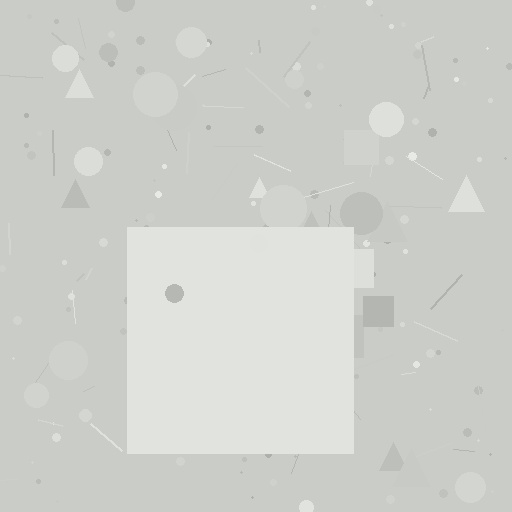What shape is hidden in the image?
A square is hidden in the image.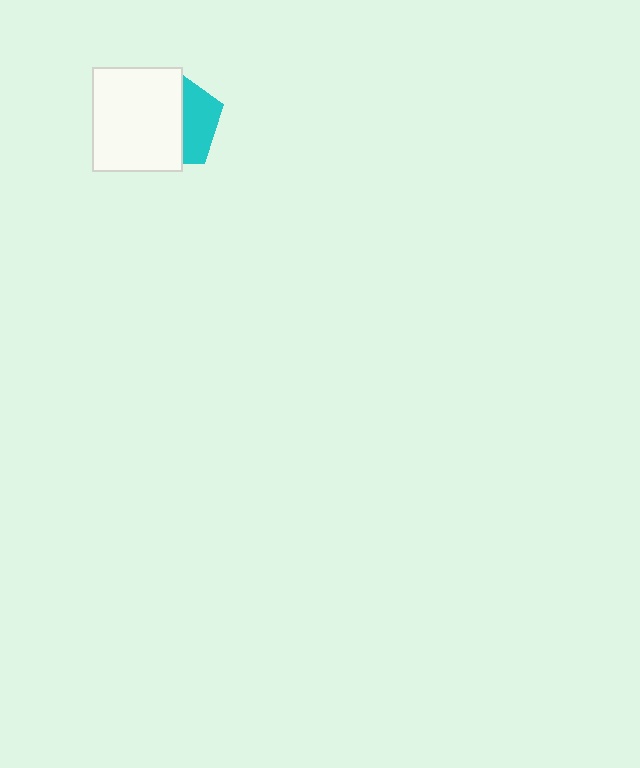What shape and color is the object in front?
The object in front is a white rectangle.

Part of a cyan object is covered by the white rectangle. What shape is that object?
It is a pentagon.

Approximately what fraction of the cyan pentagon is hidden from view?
Roughly 64% of the cyan pentagon is hidden behind the white rectangle.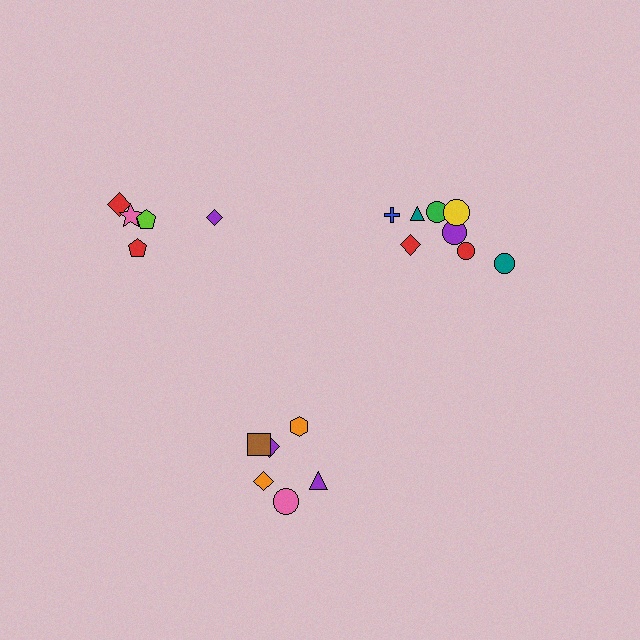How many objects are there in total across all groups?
There are 19 objects.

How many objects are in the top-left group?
There are 5 objects.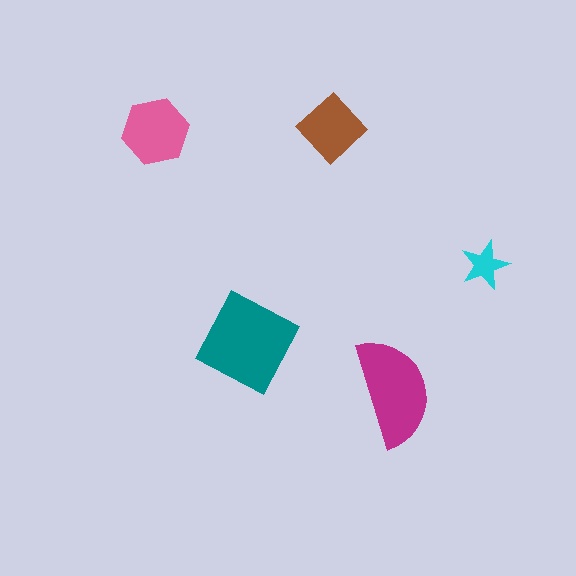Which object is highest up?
The brown diamond is topmost.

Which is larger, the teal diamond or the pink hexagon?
The teal diamond.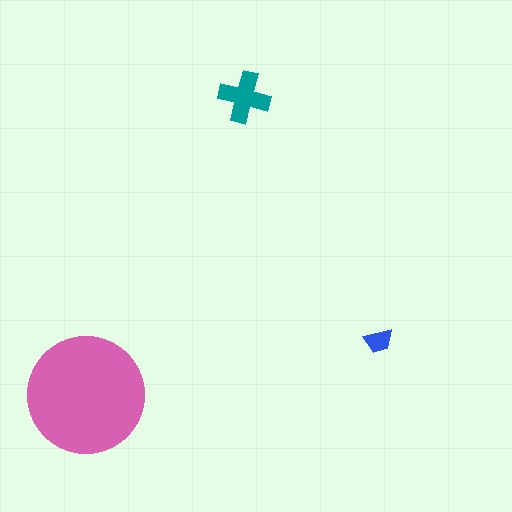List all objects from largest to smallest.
The pink circle, the teal cross, the blue trapezoid.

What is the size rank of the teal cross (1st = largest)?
2nd.